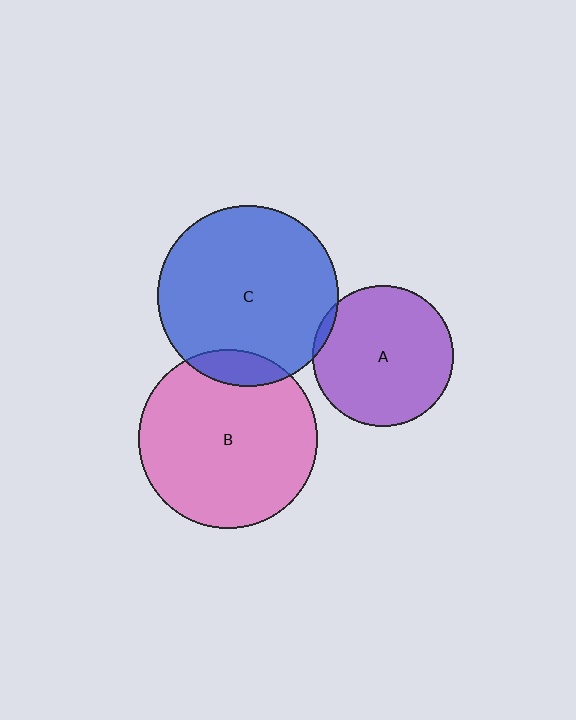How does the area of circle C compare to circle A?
Approximately 1.6 times.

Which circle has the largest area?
Circle C (blue).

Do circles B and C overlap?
Yes.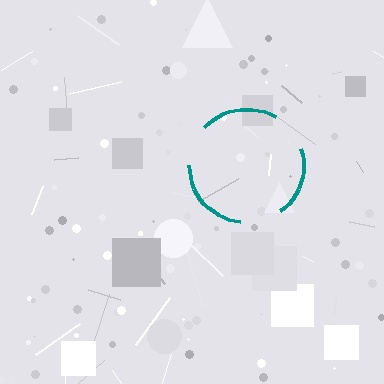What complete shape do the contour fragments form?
The contour fragments form a circle.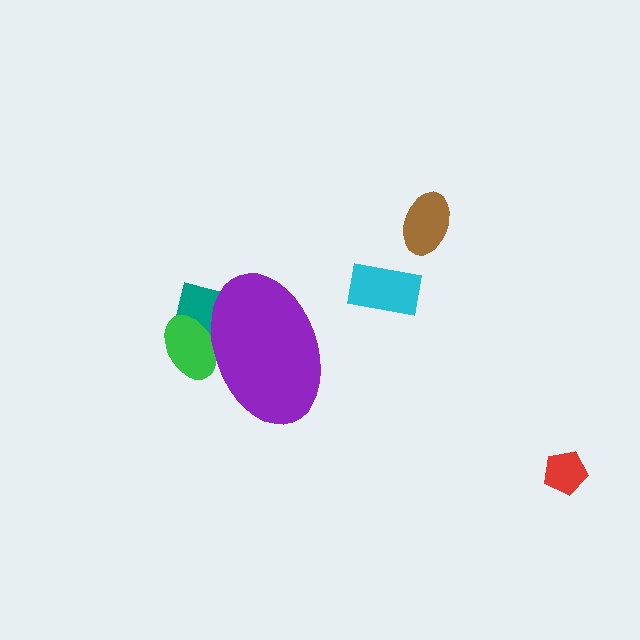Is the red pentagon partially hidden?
No, the red pentagon is fully visible.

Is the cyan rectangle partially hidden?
No, the cyan rectangle is fully visible.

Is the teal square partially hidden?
Yes, the teal square is partially hidden behind the purple ellipse.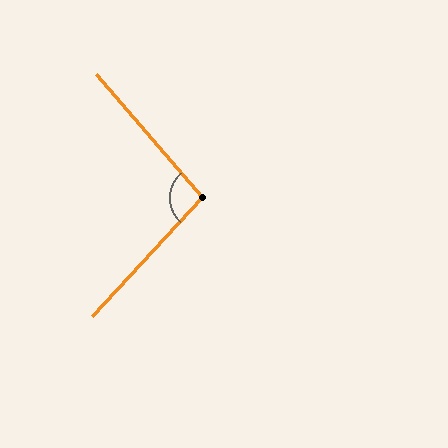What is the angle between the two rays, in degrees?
Approximately 96 degrees.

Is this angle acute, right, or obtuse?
It is obtuse.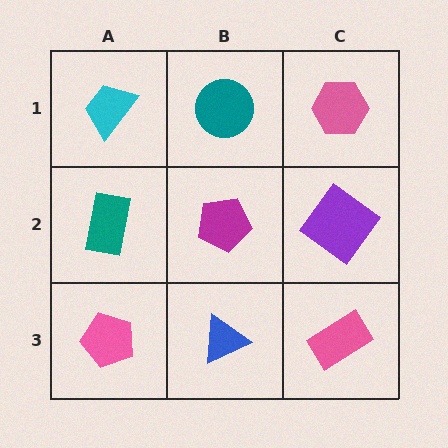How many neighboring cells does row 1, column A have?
2.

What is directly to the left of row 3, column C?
A blue triangle.